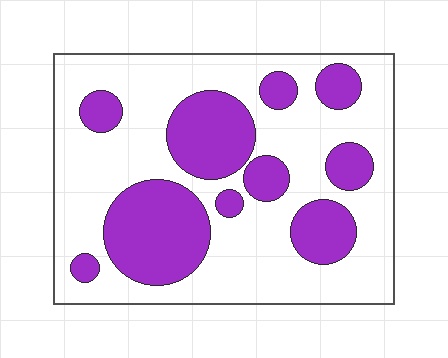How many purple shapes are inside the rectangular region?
10.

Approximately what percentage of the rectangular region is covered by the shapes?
Approximately 35%.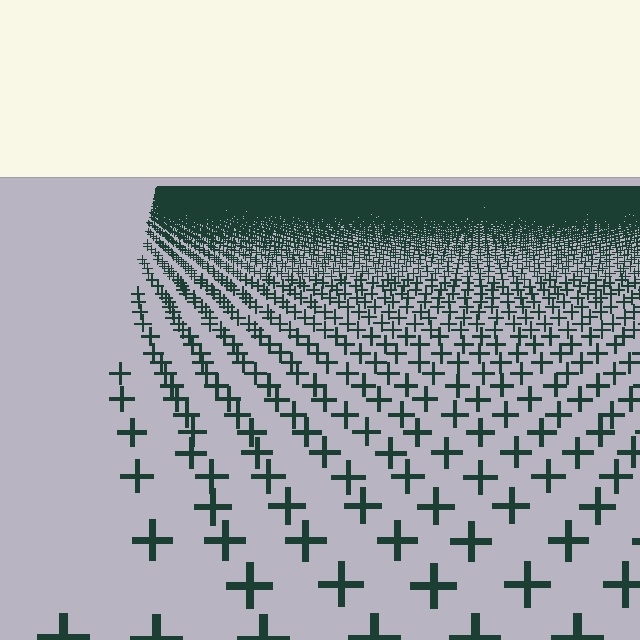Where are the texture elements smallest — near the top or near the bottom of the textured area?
Near the top.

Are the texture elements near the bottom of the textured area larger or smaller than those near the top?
Larger. Near the bottom, elements are closer to the viewer and appear at a bigger on-screen size.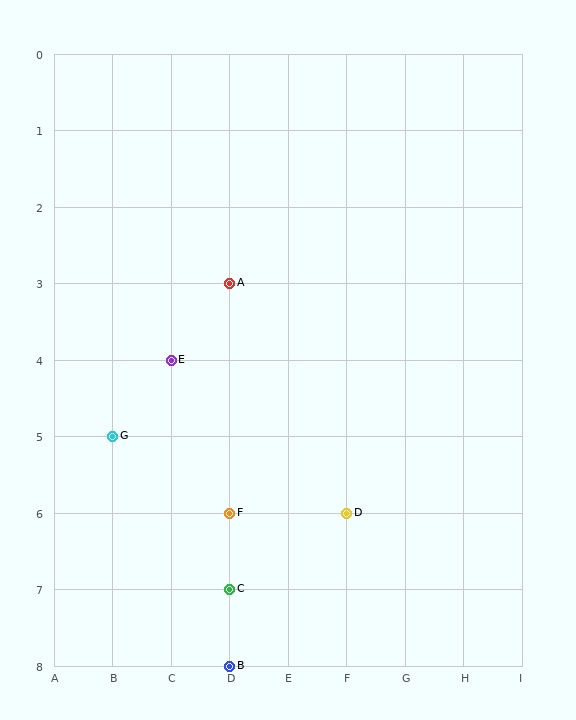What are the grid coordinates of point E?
Point E is at grid coordinates (C, 4).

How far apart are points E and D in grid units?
Points E and D are 3 columns and 2 rows apart (about 3.6 grid units diagonally).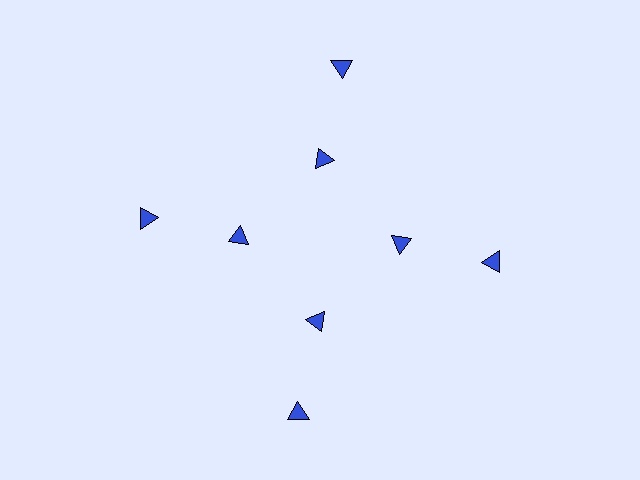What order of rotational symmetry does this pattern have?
This pattern has 4-fold rotational symmetry.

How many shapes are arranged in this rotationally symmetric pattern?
There are 8 shapes, arranged in 4 groups of 2.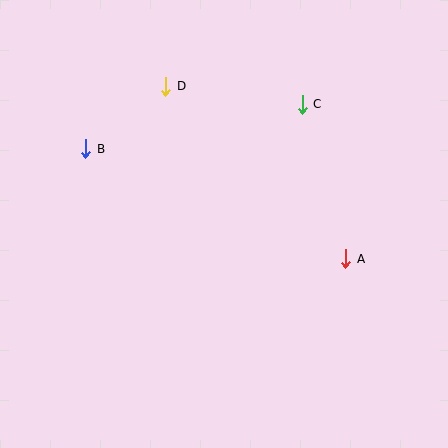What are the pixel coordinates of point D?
Point D is at (166, 86).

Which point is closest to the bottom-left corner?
Point B is closest to the bottom-left corner.